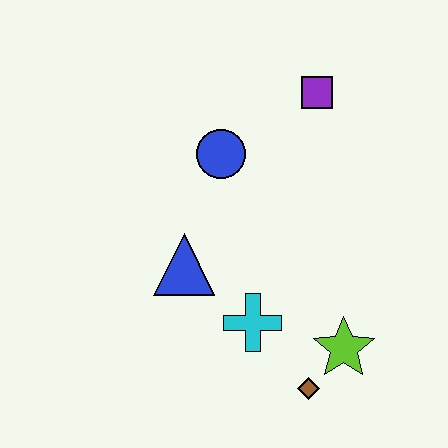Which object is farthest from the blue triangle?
The purple square is farthest from the blue triangle.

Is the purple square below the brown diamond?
No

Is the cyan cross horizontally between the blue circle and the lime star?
Yes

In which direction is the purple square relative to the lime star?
The purple square is above the lime star.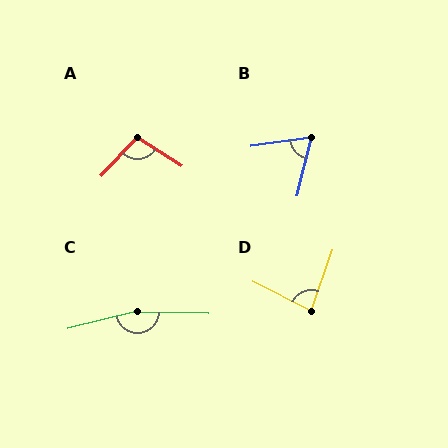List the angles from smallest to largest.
B (68°), D (82°), A (101°), C (165°).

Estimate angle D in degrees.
Approximately 82 degrees.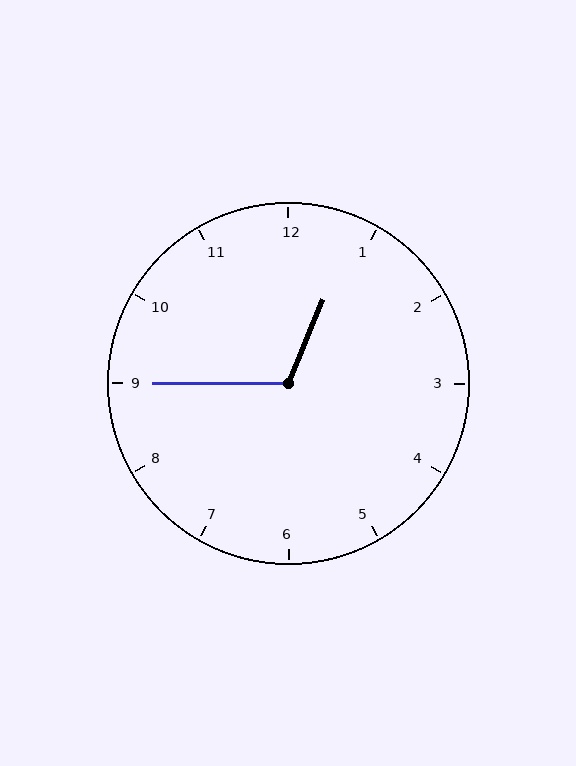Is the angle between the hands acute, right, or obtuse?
It is obtuse.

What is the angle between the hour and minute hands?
Approximately 112 degrees.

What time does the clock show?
12:45.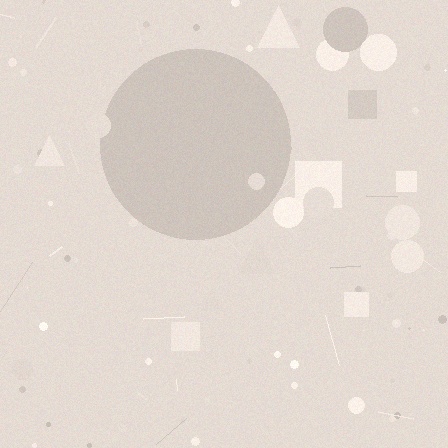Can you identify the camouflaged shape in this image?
The camouflaged shape is a circle.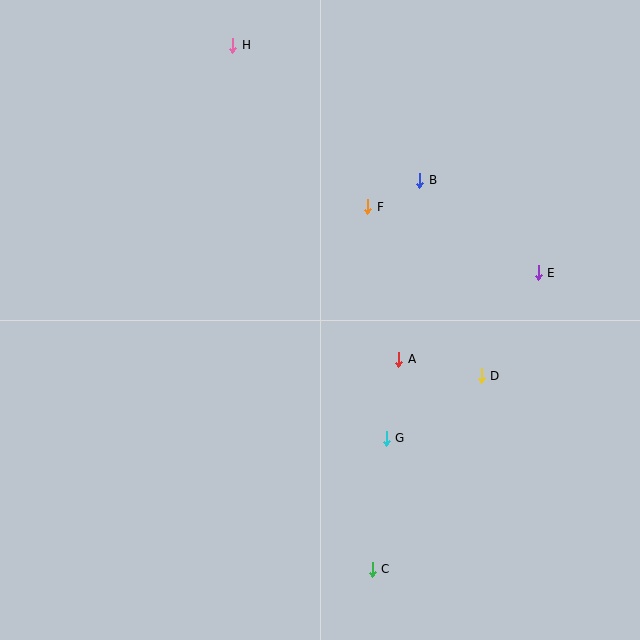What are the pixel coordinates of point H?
Point H is at (233, 45).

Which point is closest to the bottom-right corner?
Point C is closest to the bottom-right corner.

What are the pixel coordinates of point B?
Point B is at (420, 180).